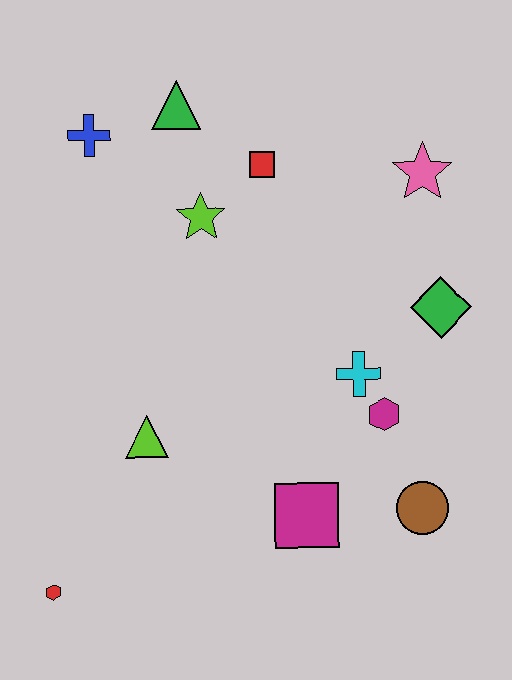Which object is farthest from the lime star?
The red hexagon is farthest from the lime star.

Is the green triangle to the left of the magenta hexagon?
Yes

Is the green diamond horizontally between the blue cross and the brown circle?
No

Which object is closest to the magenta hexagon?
The cyan cross is closest to the magenta hexagon.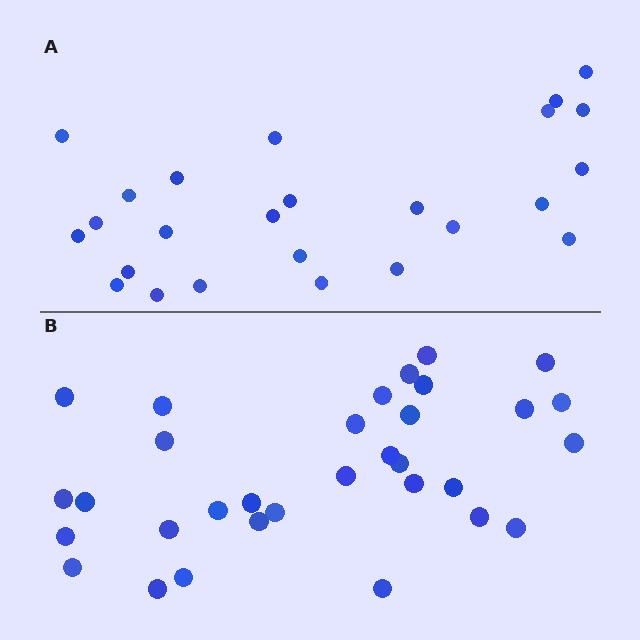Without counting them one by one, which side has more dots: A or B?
Region B (the bottom region) has more dots.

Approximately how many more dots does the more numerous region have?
Region B has roughly 8 or so more dots than region A.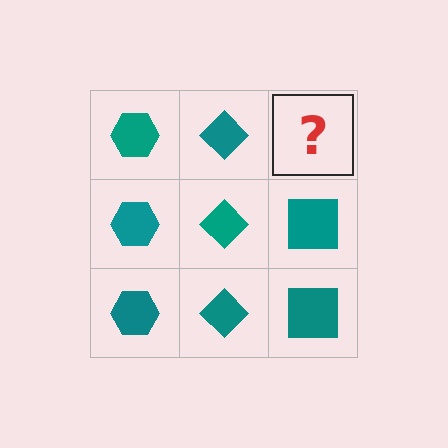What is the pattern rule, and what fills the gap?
The rule is that each column has a consistent shape. The gap should be filled with a teal square.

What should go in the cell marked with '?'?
The missing cell should contain a teal square.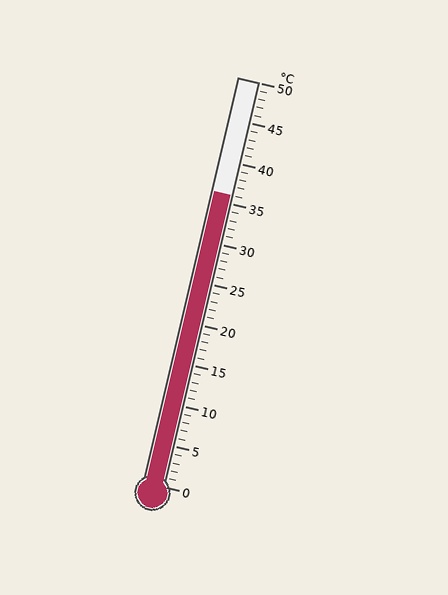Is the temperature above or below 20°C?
The temperature is above 20°C.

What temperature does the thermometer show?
The thermometer shows approximately 36°C.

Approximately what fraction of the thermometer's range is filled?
The thermometer is filled to approximately 70% of its range.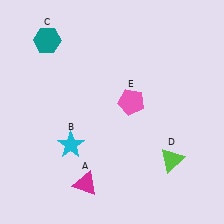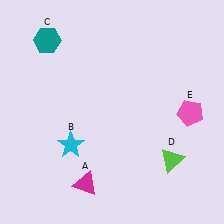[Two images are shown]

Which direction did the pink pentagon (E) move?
The pink pentagon (E) moved right.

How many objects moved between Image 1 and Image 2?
1 object moved between the two images.